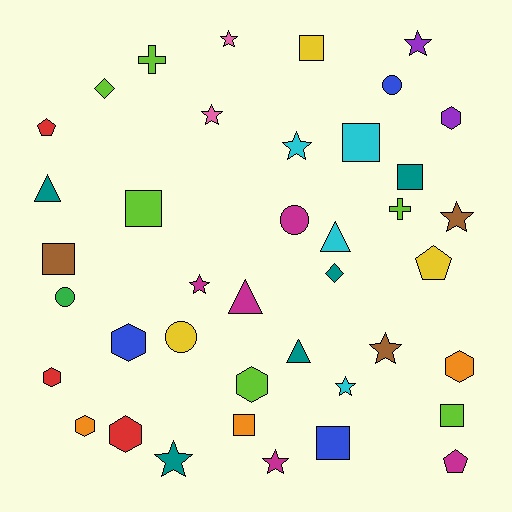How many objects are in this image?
There are 40 objects.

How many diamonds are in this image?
There are 2 diamonds.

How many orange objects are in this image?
There are 3 orange objects.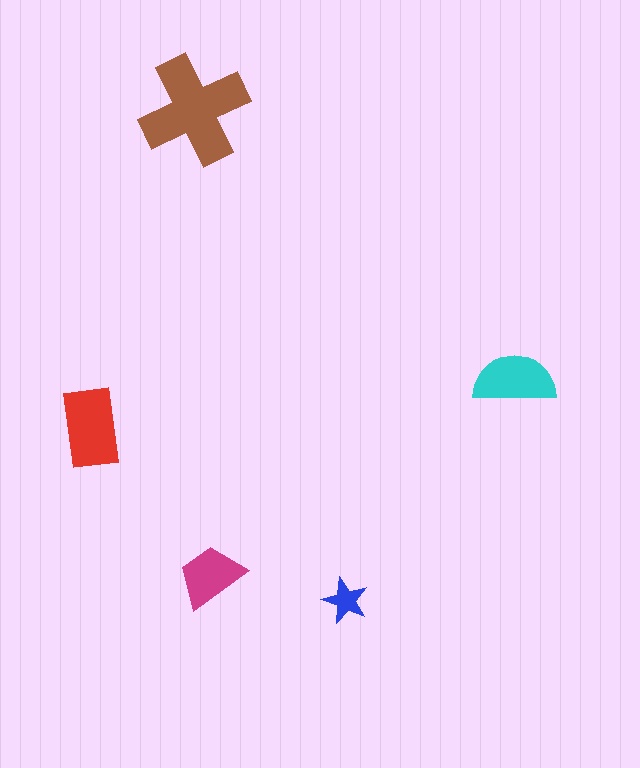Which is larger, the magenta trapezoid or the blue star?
The magenta trapezoid.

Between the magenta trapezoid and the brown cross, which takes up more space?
The brown cross.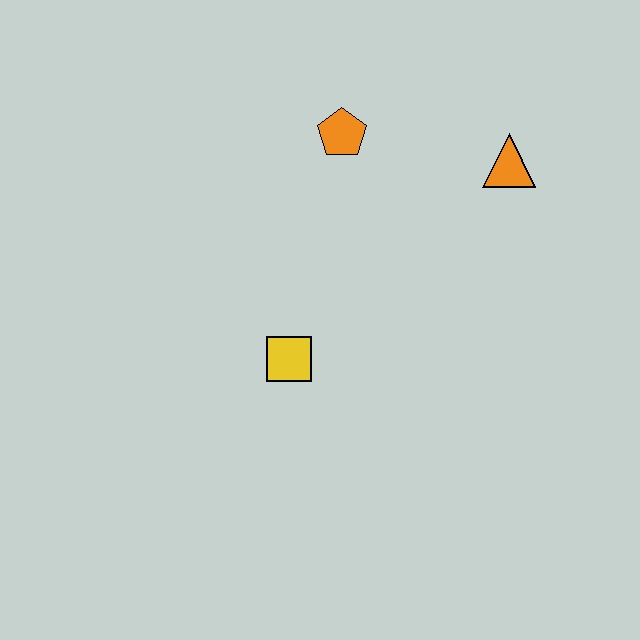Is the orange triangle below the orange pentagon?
Yes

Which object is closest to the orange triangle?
The orange pentagon is closest to the orange triangle.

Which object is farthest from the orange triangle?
The yellow square is farthest from the orange triangle.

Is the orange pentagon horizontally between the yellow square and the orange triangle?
Yes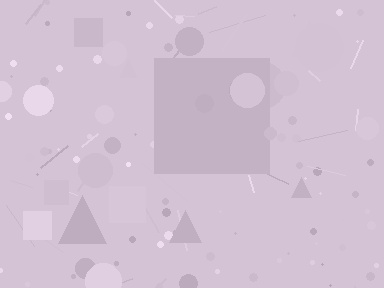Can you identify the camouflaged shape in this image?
The camouflaged shape is a square.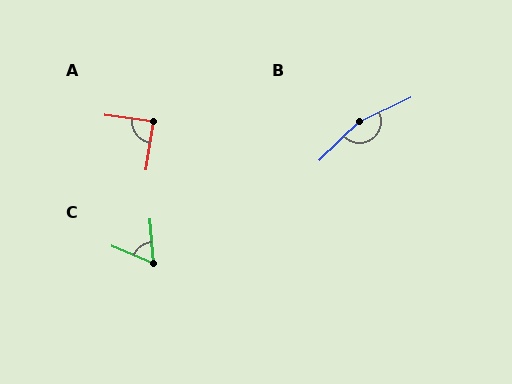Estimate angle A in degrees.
Approximately 89 degrees.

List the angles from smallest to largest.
C (63°), A (89°), B (162°).